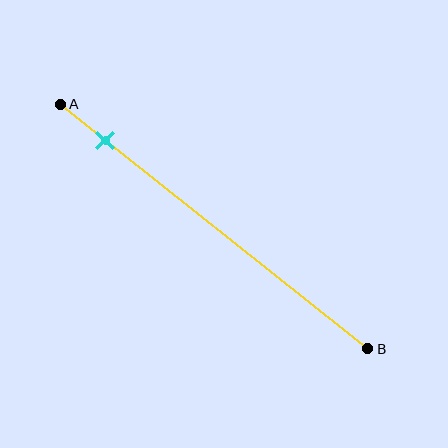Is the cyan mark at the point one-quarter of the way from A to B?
No, the mark is at about 15% from A, not at the 25% one-quarter point.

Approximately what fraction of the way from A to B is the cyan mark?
The cyan mark is approximately 15% of the way from A to B.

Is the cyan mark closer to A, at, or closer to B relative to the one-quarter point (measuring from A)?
The cyan mark is closer to point A than the one-quarter point of segment AB.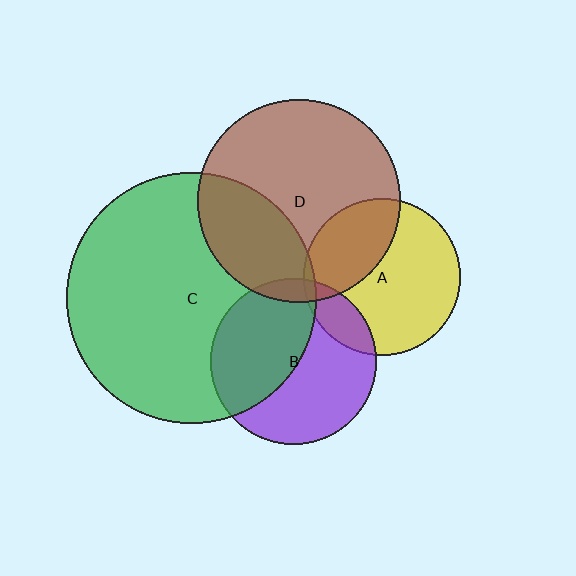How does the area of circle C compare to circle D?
Approximately 1.5 times.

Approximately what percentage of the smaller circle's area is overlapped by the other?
Approximately 35%.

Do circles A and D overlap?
Yes.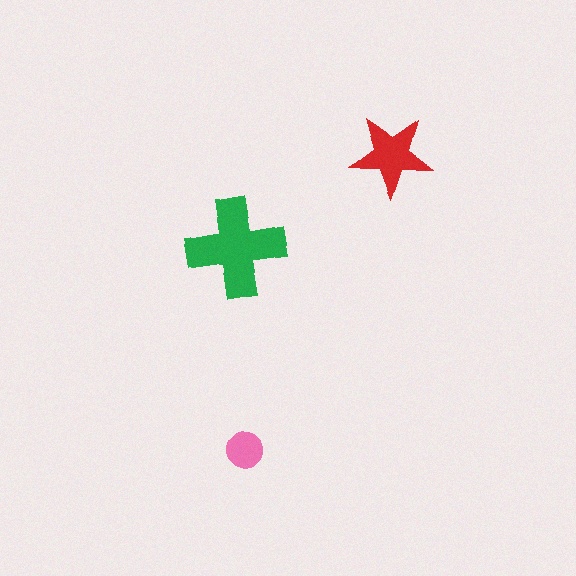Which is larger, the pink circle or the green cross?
The green cross.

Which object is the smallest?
The pink circle.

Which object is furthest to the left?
The green cross is leftmost.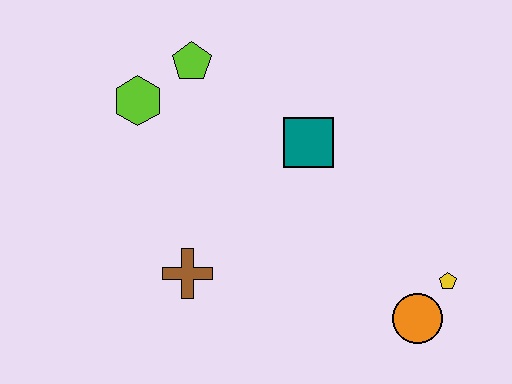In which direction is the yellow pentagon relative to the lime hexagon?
The yellow pentagon is to the right of the lime hexagon.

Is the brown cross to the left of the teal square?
Yes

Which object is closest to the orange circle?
The yellow pentagon is closest to the orange circle.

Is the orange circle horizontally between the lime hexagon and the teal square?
No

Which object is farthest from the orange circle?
The lime hexagon is farthest from the orange circle.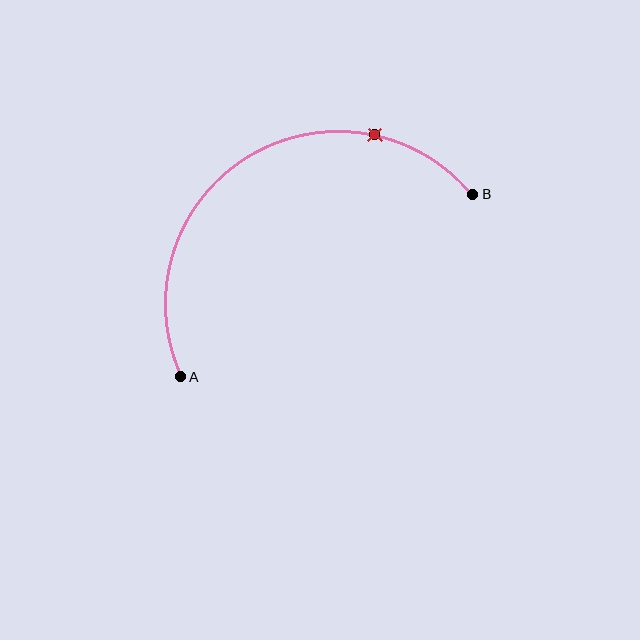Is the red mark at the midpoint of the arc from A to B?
No. The red mark lies on the arc but is closer to endpoint B. The arc midpoint would be at the point on the curve equidistant along the arc from both A and B.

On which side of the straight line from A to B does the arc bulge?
The arc bulges above the straight line connecting A and B.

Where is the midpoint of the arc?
The arc midpoint is the point on the curve farthest from the straight line joining A and B. It sits above that line.